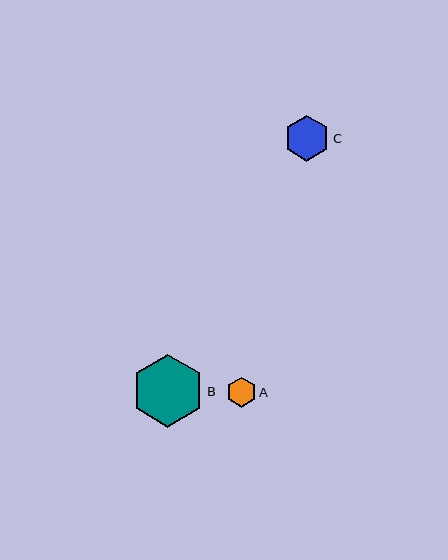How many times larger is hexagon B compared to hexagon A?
Hexagon B is approximately 2.4 times the size of hexagon A.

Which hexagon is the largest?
Hexagon B is the largest with a size of approximately 73 pixels.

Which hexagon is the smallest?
Hexagon A is the smallest with a size of approximately 30 pixels.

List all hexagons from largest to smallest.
From largest to smallest: B, C, A.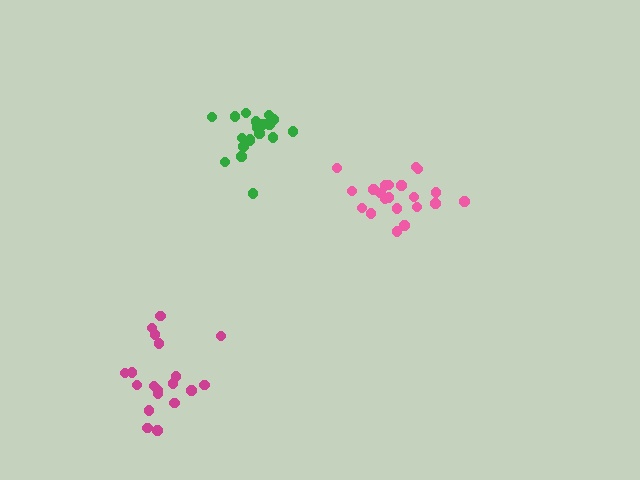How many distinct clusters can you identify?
There are 3 distinct clusters.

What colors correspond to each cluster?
The clusters are colored: magenta, green, pink.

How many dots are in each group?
Group 1: 20 dots, Group 2: 21 dots, Group 3: 21 dots (62 total).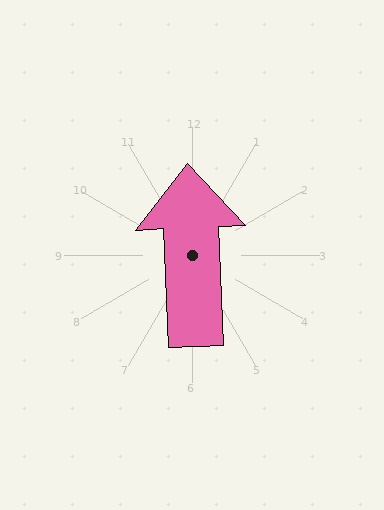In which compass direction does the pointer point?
North.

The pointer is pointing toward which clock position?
Roughly 12 o'clock.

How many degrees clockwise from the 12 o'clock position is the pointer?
Approximately 357 degrees.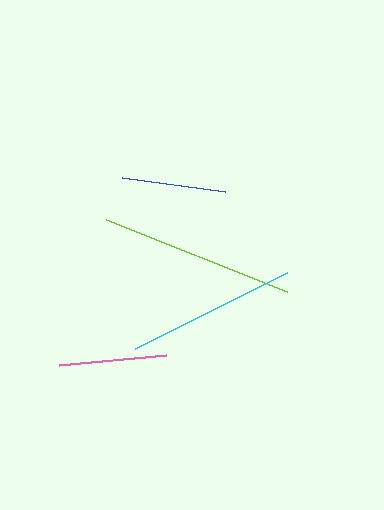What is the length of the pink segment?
The pink segment is approximately 108 pixels long.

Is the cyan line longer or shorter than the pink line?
The cyan line is longer than the pink line.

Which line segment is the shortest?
The blue line is the shortest at approximately 104 pixels.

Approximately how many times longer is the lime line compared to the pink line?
The lime line is approximately 1.8 times the length of the pink line.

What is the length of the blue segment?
The blue segment is approximately 104 pixels long.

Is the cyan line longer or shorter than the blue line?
The cyan line is longer than the blue line.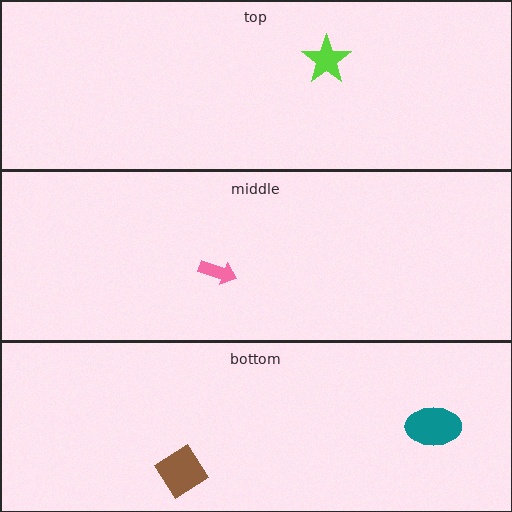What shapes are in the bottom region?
The teal ellipse, the brown diamond.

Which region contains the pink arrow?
The middle region.